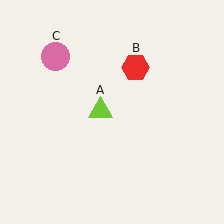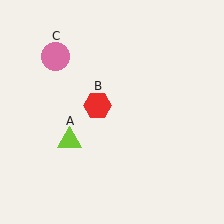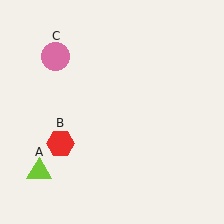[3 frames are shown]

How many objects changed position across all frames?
2 objects changed position: lime triangle (object A), red hexagon (object B).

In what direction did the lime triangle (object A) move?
The lime triangle (object A) moved down and to the left.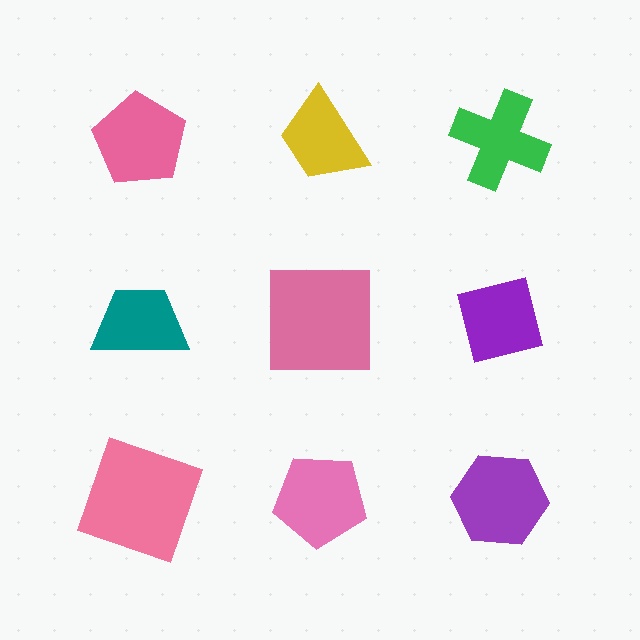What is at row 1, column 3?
A green cross.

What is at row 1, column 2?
A yellow trapezoid.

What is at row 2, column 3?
A purple square.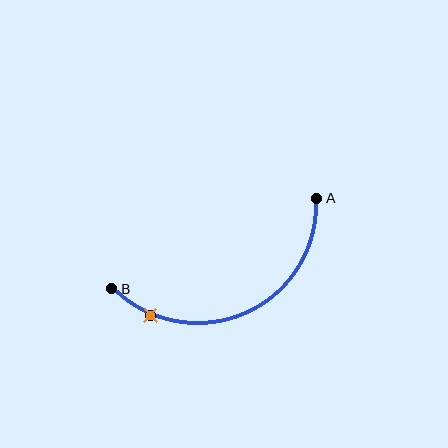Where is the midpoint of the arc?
The arc midpoint is the point on the curve farthest from the straight line joining A and B. It sits below that line.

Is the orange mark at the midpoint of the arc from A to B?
No. The orange mark lies on the arc but is closer to endpoint B. The arc midpoint would be at the point on the curve equidistant along the arc from both A and B.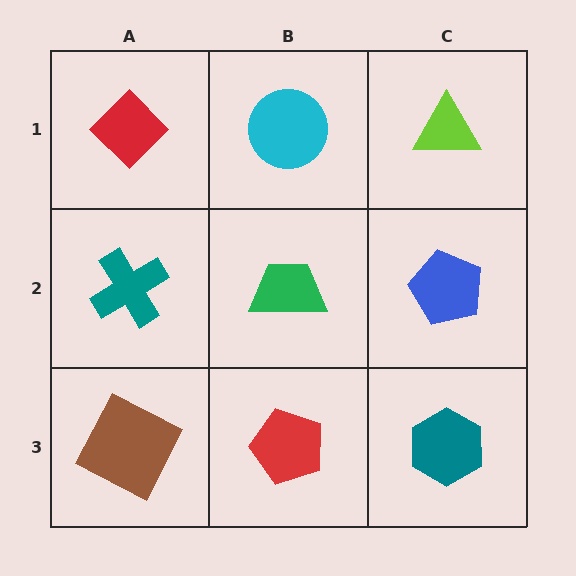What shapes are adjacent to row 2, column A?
A red diamond (row 1, column A), a brown square (row 3, column A), a green trapezoid (row 2, column B).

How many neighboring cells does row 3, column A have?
2.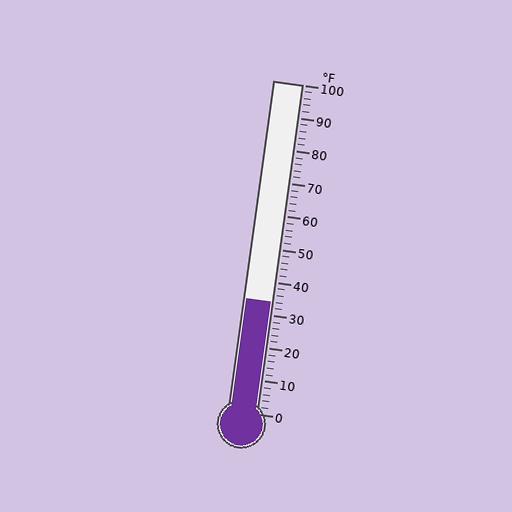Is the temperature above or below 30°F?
The temperature is above 30°F.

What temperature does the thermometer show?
The thermometer shows approximately 34°F.